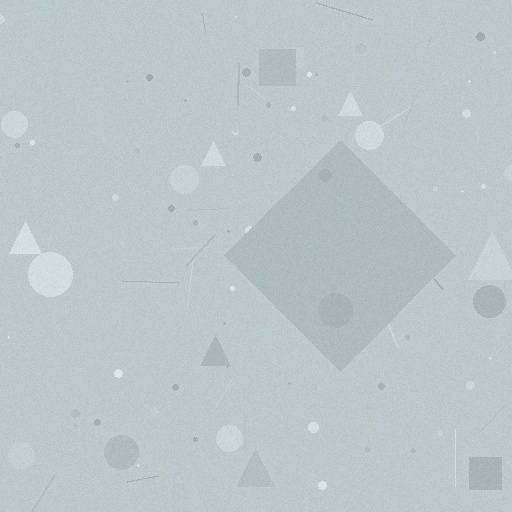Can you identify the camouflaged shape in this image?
The camouflaged shape is a diamond.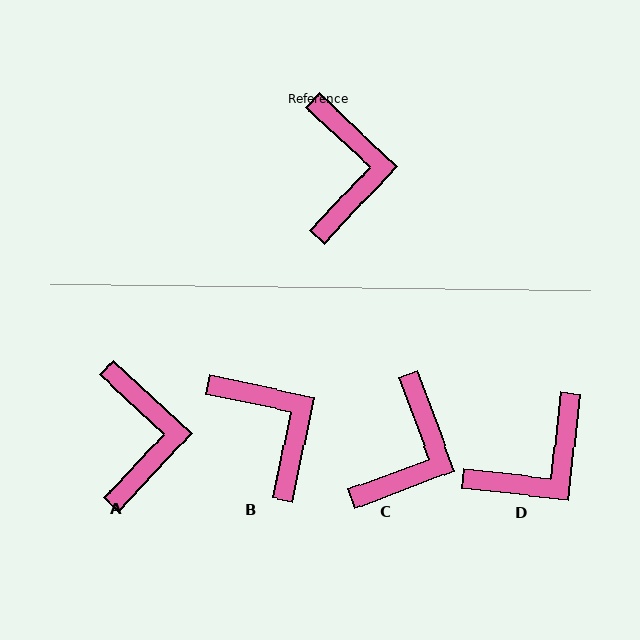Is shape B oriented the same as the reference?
No, it is off by about 31 degrees.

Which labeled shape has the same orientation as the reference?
A.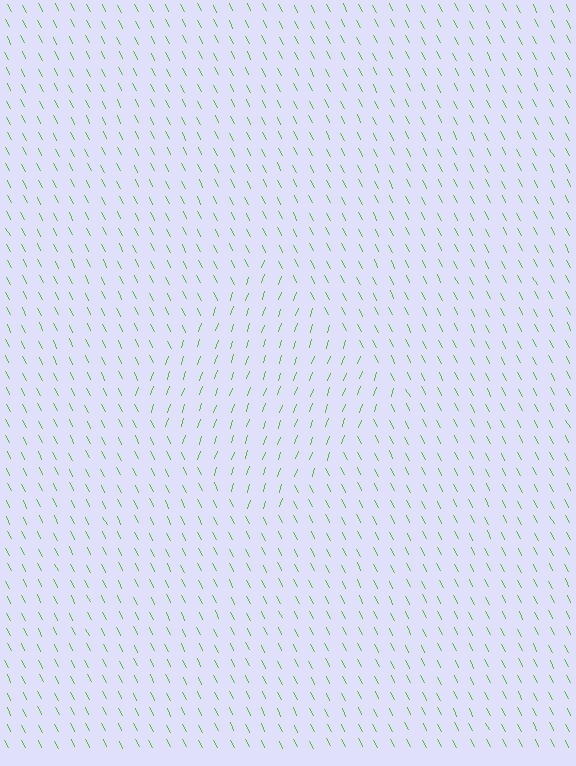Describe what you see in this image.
The image is filled with small lime line segments. A diamond region in the image has lines oriented differently from the surrounding lines, creating a visible texture boundary.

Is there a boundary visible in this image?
Yes, there is a texture boundary formed by a change in line orientation.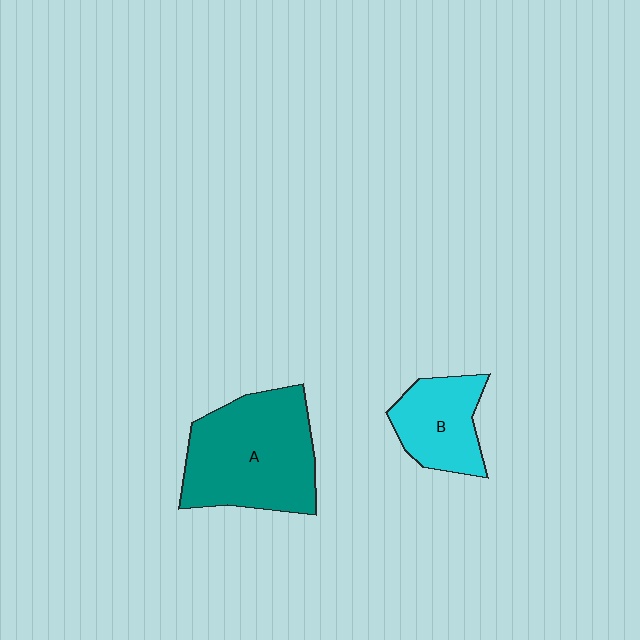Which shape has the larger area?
Shape A (teal).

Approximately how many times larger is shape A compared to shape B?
Approximately 1.9 times.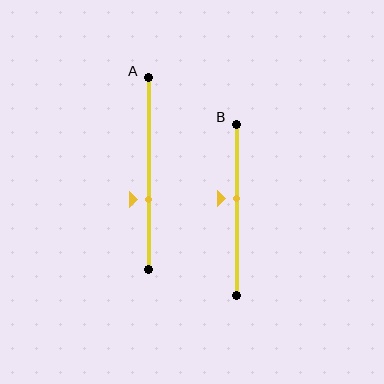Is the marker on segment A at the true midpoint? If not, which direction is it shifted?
No, the marker on segment A is shifted downward by about 14% of the segment length.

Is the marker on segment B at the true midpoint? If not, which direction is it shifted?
No, the marker on segment B is shifted upward by about 7% of the segment length.